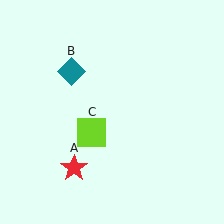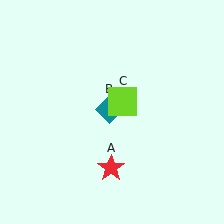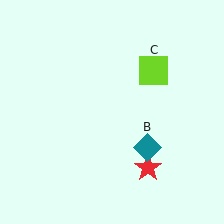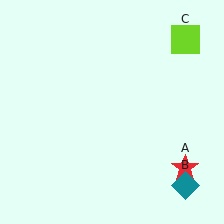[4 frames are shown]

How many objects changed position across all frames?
3 objects changed position: red star (object A), teal diamond (object B), lime square (object C).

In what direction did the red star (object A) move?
The red star (object A) moved right.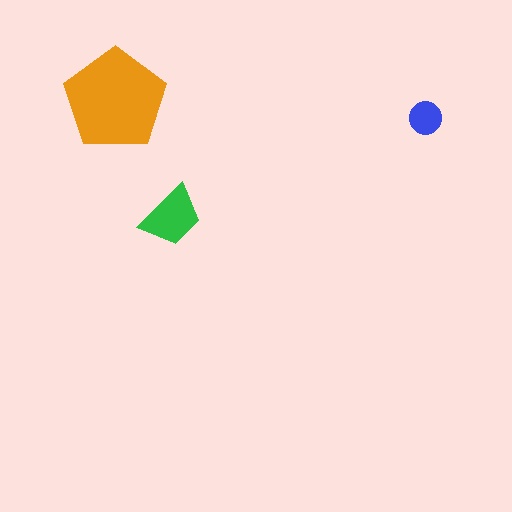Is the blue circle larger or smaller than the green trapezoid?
Smaller.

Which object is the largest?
The orange pentagon.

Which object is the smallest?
The blue circle.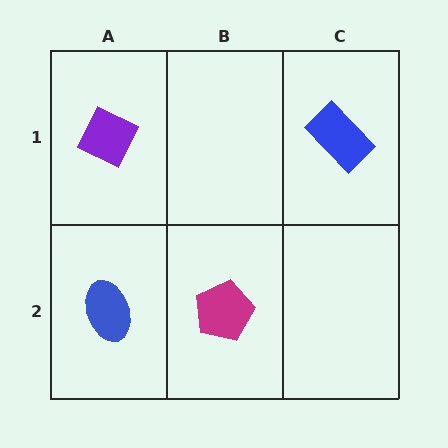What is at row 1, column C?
A blue rectangle.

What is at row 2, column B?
A magenta pentagon.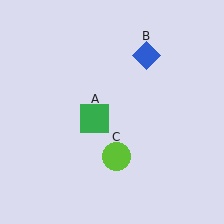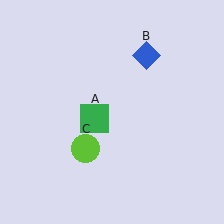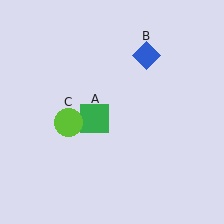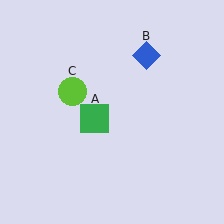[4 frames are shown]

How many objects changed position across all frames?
1 object changed position: lime circle (object C).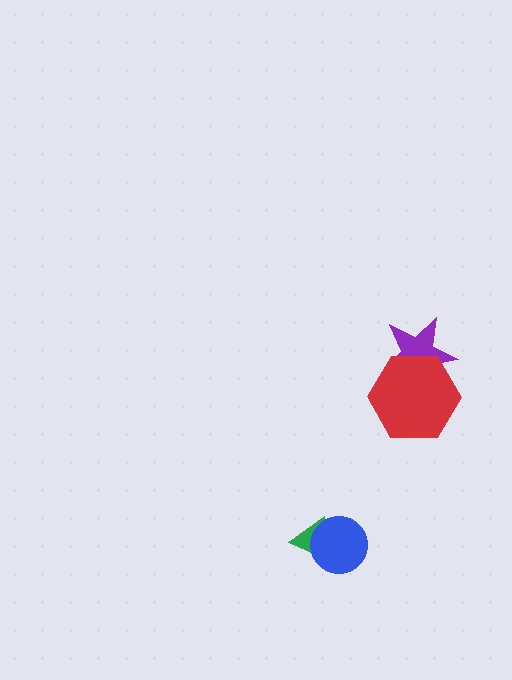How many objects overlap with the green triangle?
1 object overlaps with the green triangle.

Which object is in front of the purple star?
The red hexagon is in front of the purple star.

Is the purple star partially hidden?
Yes, it is partially covered by another shape.